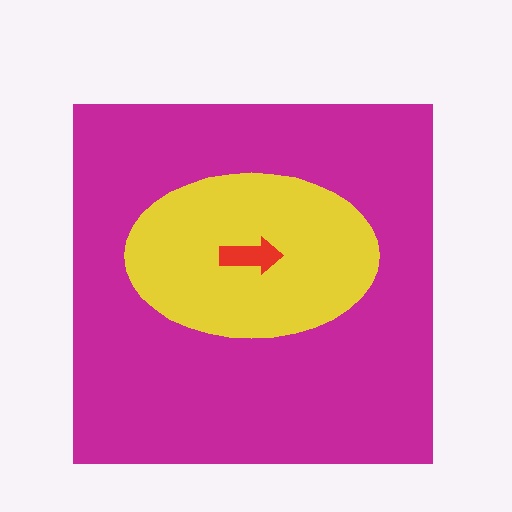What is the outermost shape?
The magenta square.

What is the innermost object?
The red arrow.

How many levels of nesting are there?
3.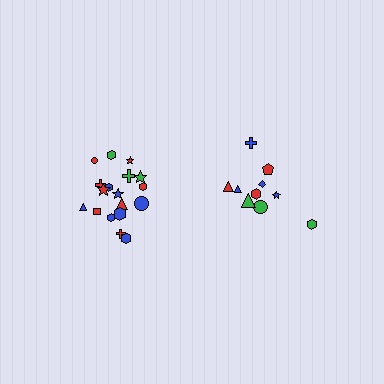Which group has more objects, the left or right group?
The left group.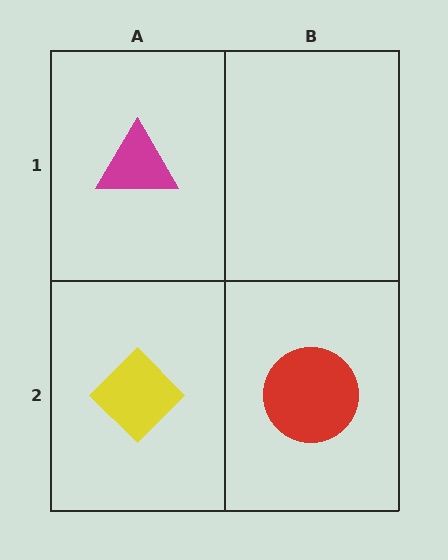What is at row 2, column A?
A yellow diamond.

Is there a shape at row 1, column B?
No, that cell is empty.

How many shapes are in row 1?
1 shape.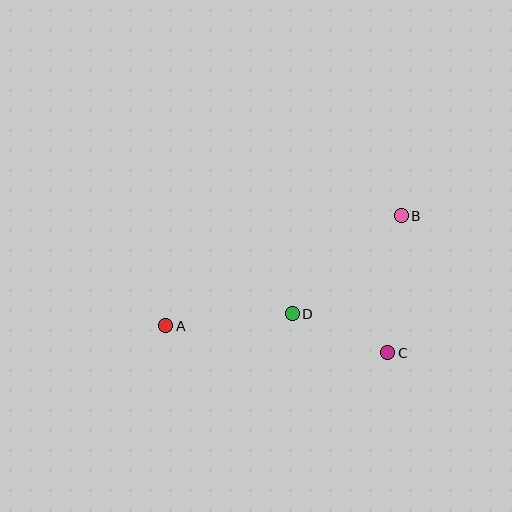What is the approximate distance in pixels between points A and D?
The distance between A and D is approximately 127 pixels.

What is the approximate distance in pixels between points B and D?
The distance between B and D is approximately 147 pixels.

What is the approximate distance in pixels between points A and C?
The distance between A and C is approximately 223 pixels.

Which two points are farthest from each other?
Points A and B are farthest from each other.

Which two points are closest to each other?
Points C and D are closest to each other.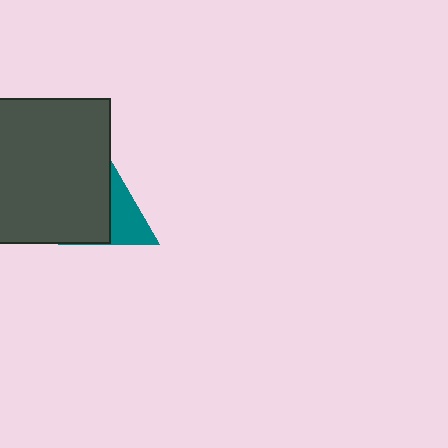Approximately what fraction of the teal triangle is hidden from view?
Roughly 53% of the teal triangle is hidden behind the dark gray square.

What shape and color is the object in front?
The object in front is a dark gray square.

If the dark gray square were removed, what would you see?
You would see the complete teal triangle.